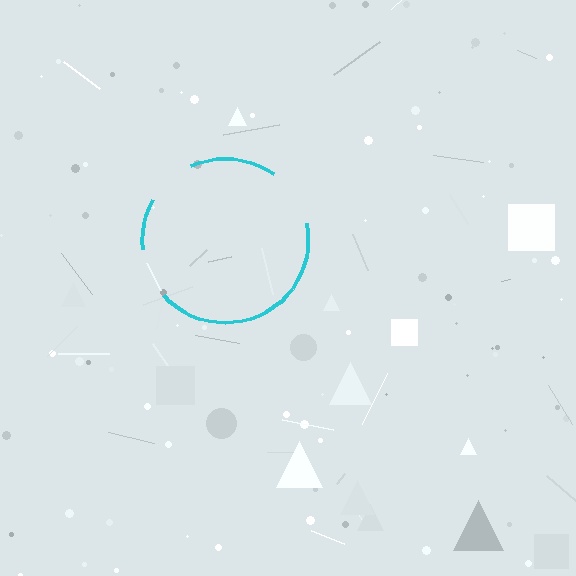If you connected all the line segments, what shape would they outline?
They would outline a circle.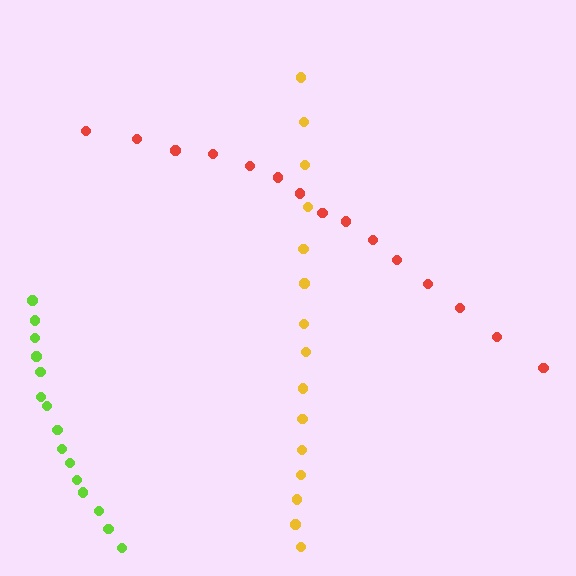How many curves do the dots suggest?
There are 3 distinct paths.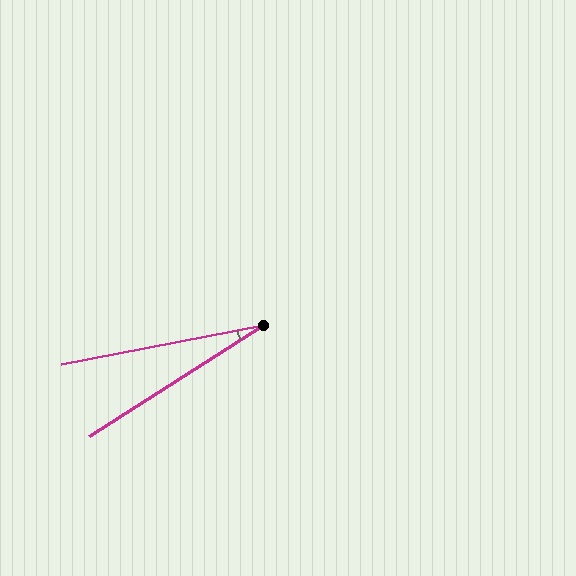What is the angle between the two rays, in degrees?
Approximately 22 degrees.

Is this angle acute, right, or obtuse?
It is acute.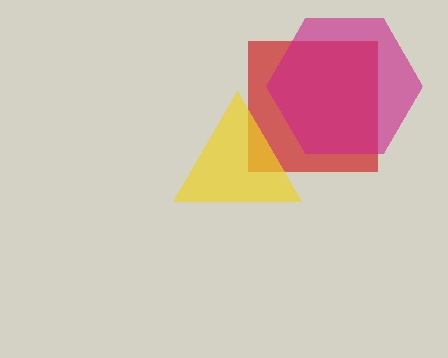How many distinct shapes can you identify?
There are 3 distinct shapes: a red square, a yellow triangle, a magenta hexagon.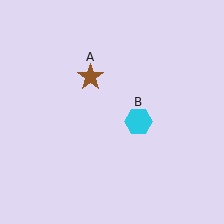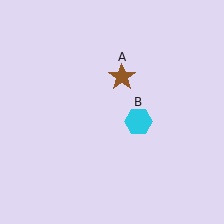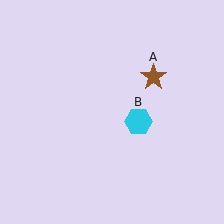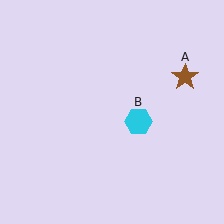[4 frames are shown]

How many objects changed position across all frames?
1 object changed position: brown star (object A).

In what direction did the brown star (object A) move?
The brown star (object A) moved right.